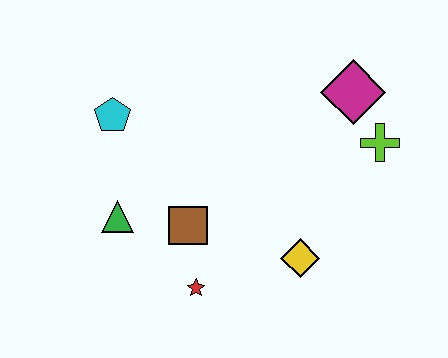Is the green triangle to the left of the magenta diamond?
Yes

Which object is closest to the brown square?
The red star is closest to the brown square.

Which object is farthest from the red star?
The magenta diamond is farthest from the red star.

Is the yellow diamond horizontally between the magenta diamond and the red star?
Yes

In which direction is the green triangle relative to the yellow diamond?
The green triangle is to the left of the yellow diamond.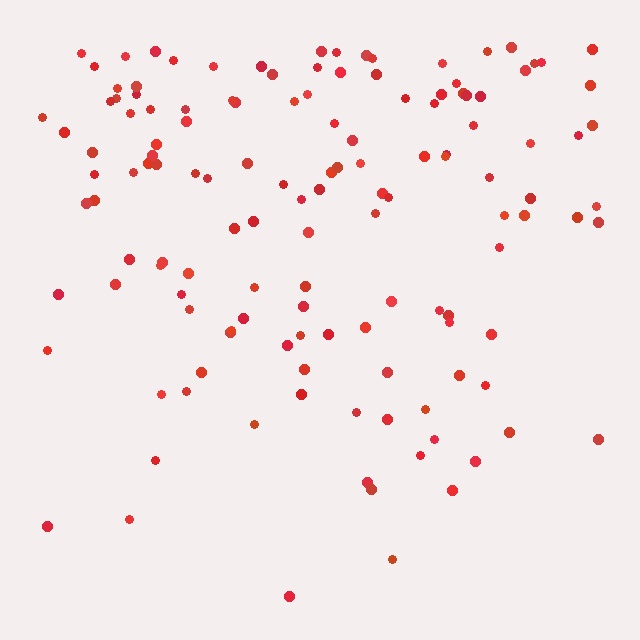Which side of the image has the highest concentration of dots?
The top.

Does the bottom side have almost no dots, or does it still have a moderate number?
Still a moderate number, just noticeably fewer than the top.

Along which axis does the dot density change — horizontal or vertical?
Vertical.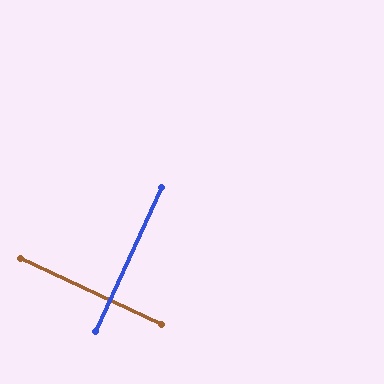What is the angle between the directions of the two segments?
Approximately 90 degrees.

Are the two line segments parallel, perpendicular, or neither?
Perpendicular — they meet at approximately 90°.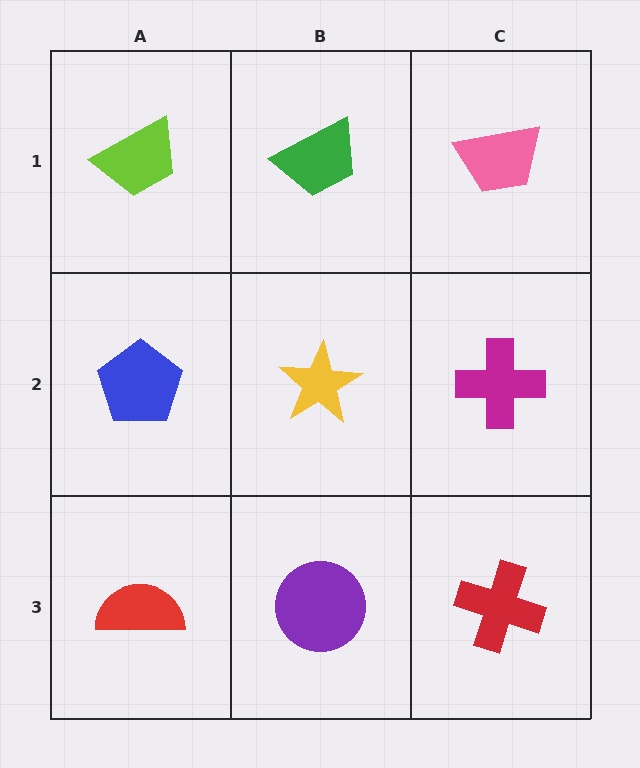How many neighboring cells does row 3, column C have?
2.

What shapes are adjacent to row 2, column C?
A pink trapezoid (row 1, column C), a red cross (row 3, column C), a yellow star (row 2, column B).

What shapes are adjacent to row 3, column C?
A magenta cross (row 2, column C), a purple circle (row 3, column B).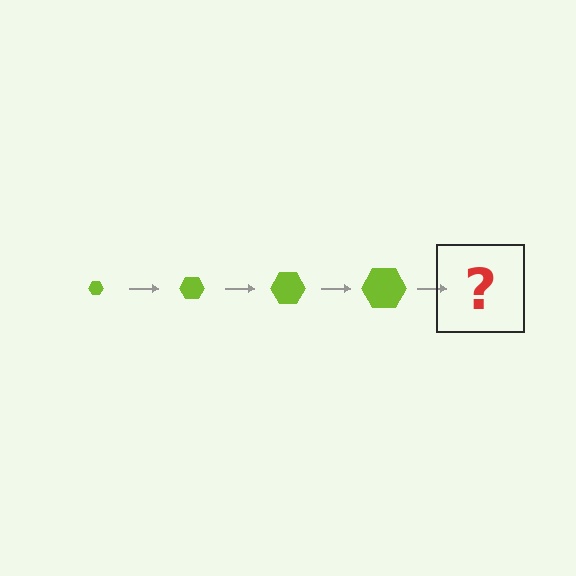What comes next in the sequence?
The next element should be a lime hexagon, larger than the previous one.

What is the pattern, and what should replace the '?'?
The pattern is that the hexagon gets progressively larger each step. The '?' should be a lime hexagon, larger than the previous one.